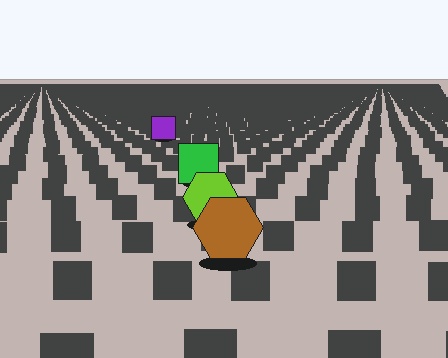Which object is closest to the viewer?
The brown hexagon is closest. The texture marks near it are larger and more spread out.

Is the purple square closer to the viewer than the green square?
No. The green square is closer — you can tell from the texture gradient: the ground texture is coarser near it.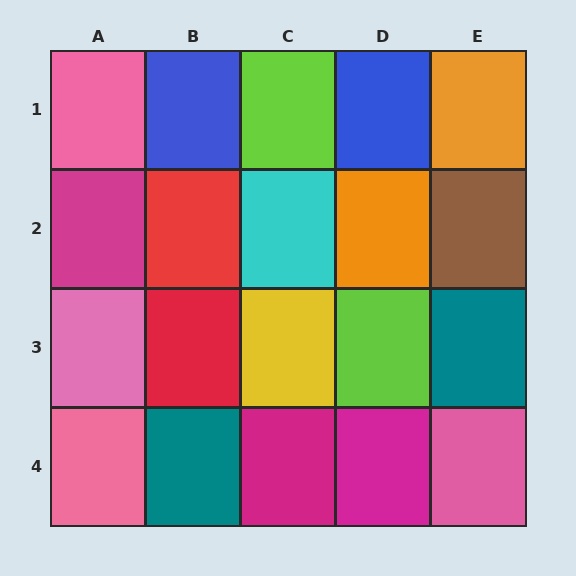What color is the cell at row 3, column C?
Yellow.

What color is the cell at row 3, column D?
Lime.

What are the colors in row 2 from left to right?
Magenta, red, cyan, orange, brown.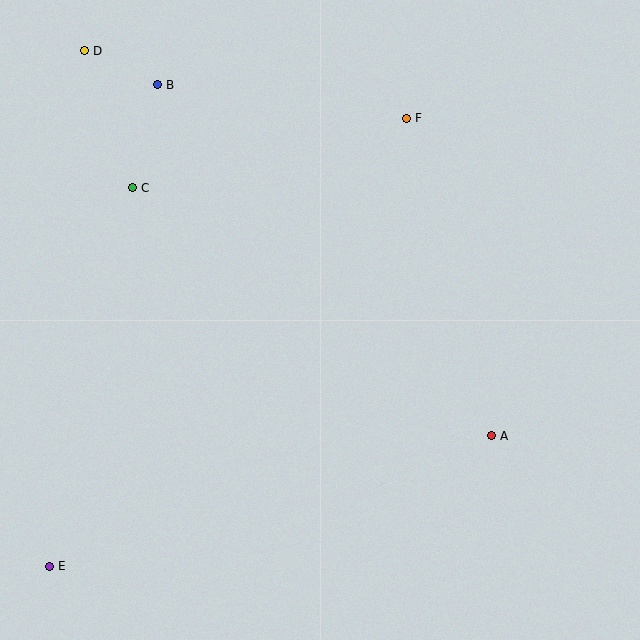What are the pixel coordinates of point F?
Point F is at (407, 118).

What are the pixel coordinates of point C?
Point C is at (133, 188).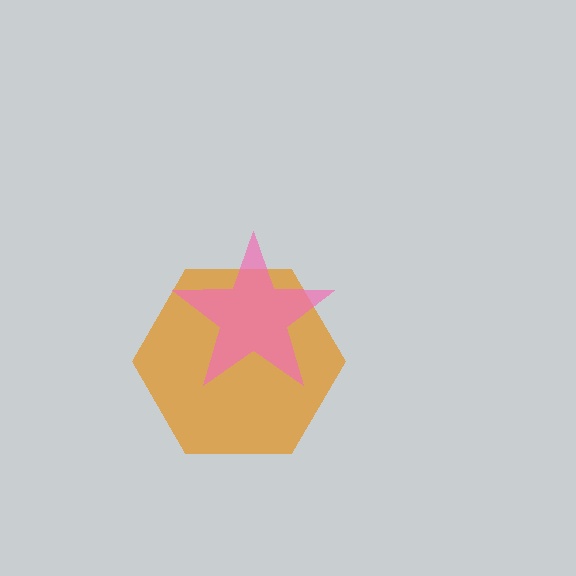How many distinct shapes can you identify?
There are 2 distinct shapes: an orange hexagon, a pink star.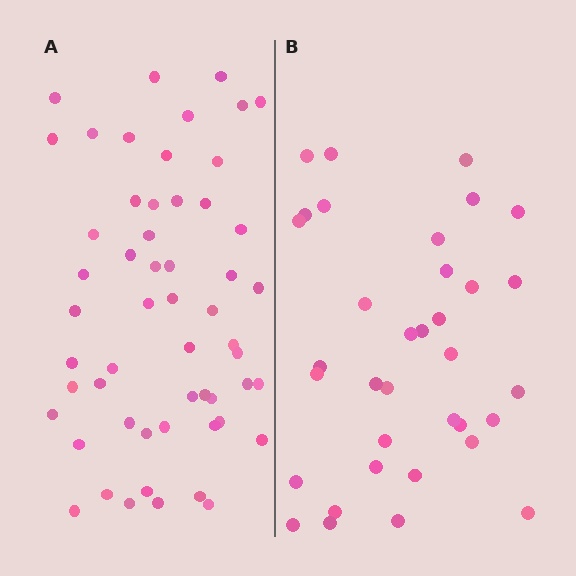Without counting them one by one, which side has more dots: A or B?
Region A (the left region) has more dots.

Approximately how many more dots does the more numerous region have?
Region A has approximately 20 more dots than region B.